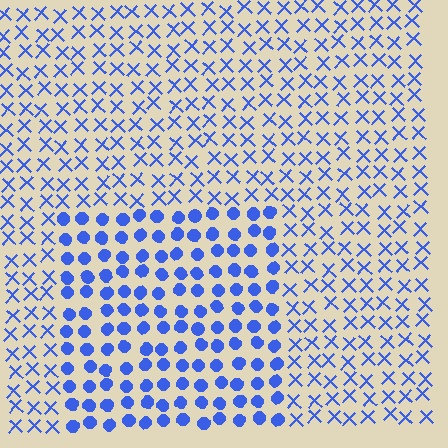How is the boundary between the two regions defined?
The boundary is defined by a change in element shape: circles inside vs. X marks outside. All elements share the same color and spacing.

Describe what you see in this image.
The image is filled with small blue elements arranged in a uniform grid. A rectangle-shaped region contains circles, while the surrounding area contains X marks. The boundary is defined purely by the change in element shape.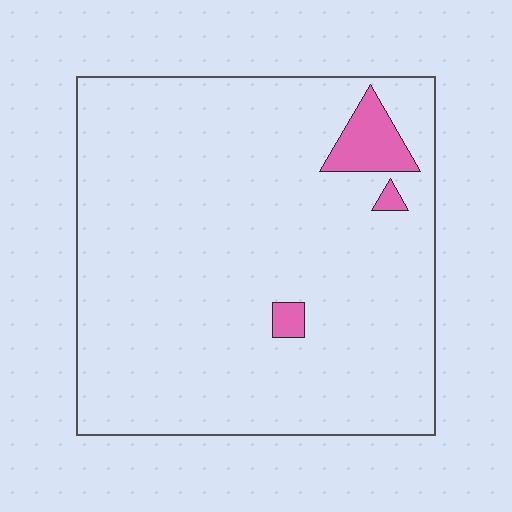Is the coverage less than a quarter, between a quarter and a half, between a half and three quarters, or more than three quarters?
Less than a quarter.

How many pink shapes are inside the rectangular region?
3.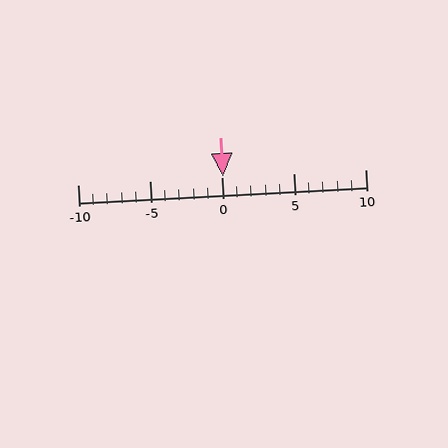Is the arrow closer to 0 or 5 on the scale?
The arrow is closer to 0.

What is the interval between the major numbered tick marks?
The major tick marks are spaced 5 units apart.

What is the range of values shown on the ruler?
The ruler shows values from -10 to 10.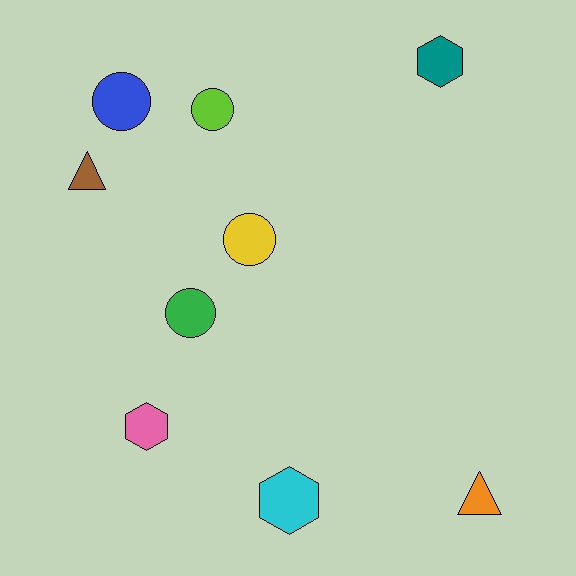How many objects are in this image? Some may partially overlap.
There are 9 objects.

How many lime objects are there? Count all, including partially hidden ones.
There is 1 lime object.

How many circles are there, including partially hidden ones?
There are 4 circles.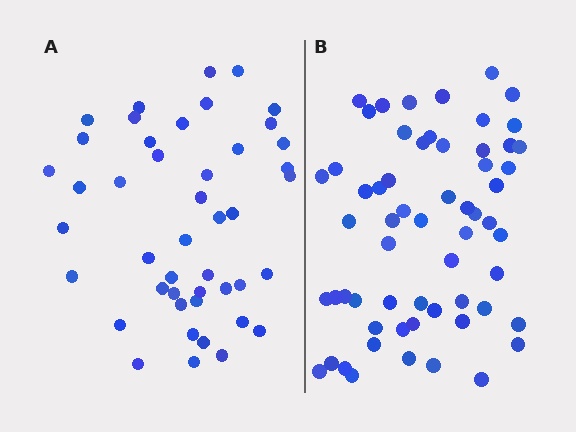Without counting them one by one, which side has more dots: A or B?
Region B (the right region) has more dots.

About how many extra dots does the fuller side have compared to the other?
Region B has approximately 15 more dots than region A.